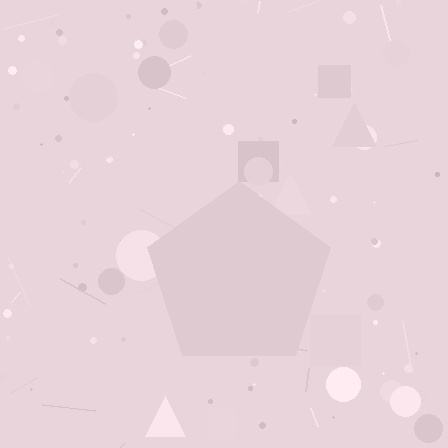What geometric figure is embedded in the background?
A pentagon is embedded in the background.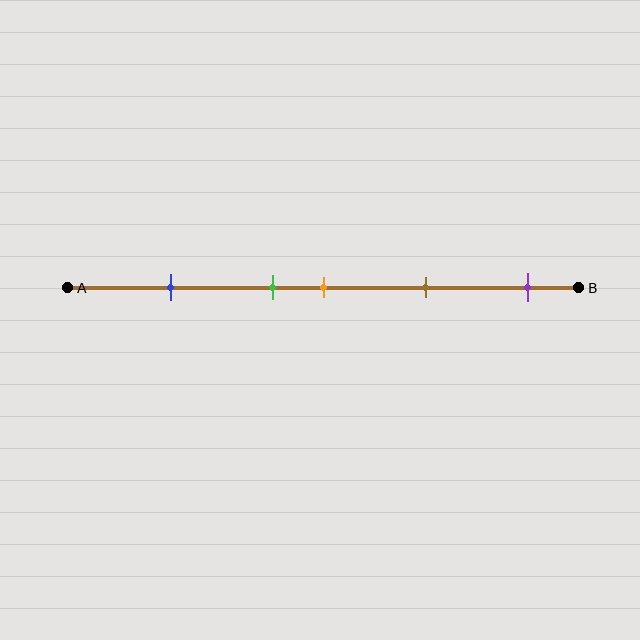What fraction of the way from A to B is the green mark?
The green mark is approximately 40% (0.4) of the way from A to B.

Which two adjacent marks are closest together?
The green and orange marks are the closest adjacent pair.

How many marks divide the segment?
There are 5 marks dividing the segment.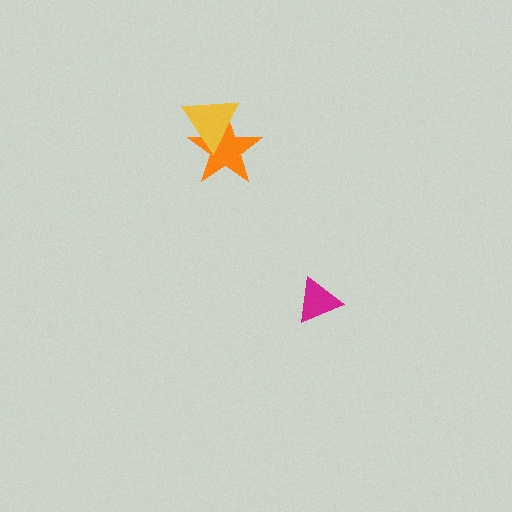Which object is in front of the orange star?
The yellow triangle is in front of the orange star.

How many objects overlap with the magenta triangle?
0 objects overlap with the magenta triangle.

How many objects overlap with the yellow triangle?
1 object overlaps with the yellow triangle.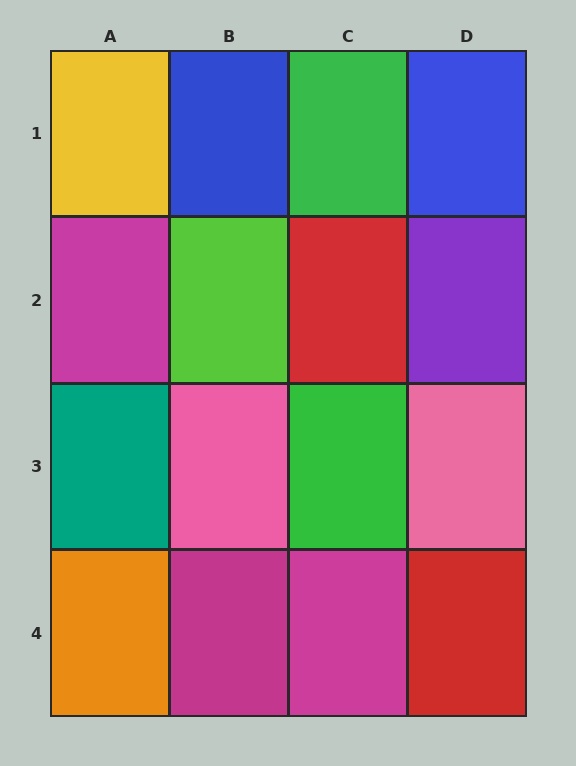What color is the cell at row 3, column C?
Green.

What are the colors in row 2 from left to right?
Magenta, lime, red, purple.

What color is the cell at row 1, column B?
Blue.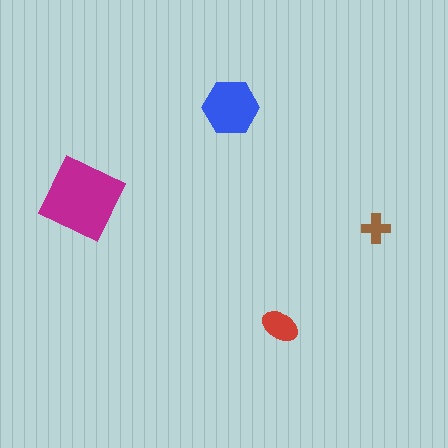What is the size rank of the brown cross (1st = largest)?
4th.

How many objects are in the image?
There are 4 objects in the image.